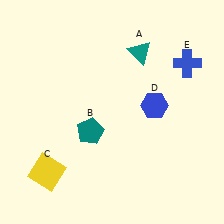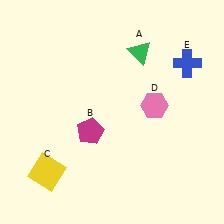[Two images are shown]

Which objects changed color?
A changed from teal to green. B changed from teal to magenta. D changed from blue to pink.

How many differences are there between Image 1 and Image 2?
There are 3 differences between the two images.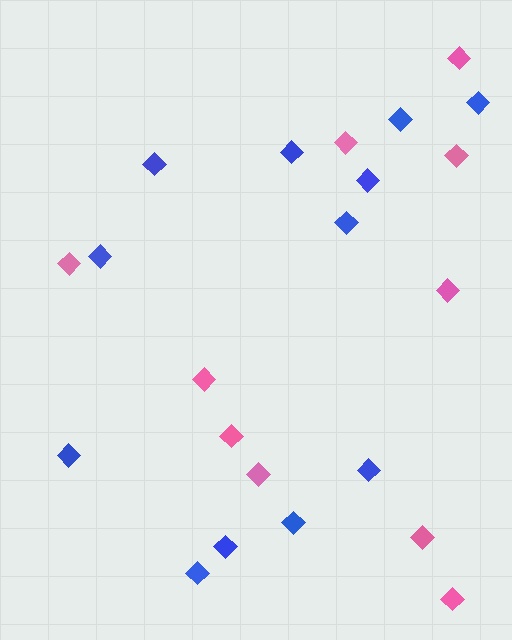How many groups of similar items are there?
There are 2 groups: one group of pink diamonds (10) and one group of blue diamonds (12).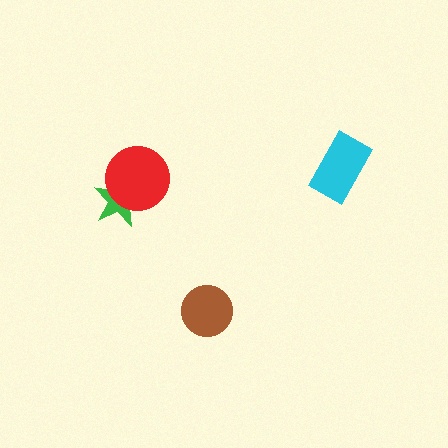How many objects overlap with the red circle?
1 object overlaps with the red circle.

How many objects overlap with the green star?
1 object overlaps with the green star.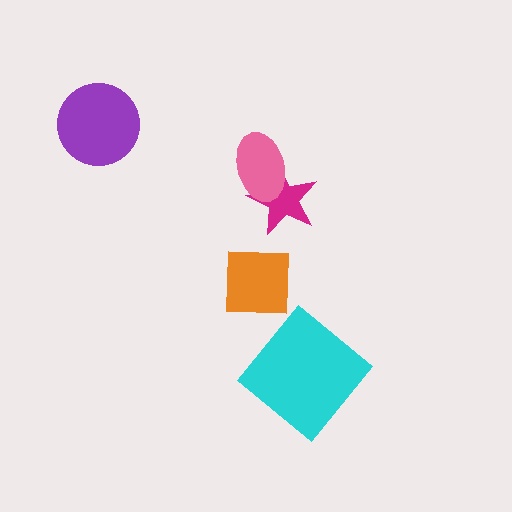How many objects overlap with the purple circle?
0 objects overlap with the purple circle.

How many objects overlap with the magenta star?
1 object overlaps with the magenta star.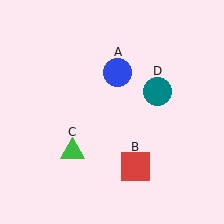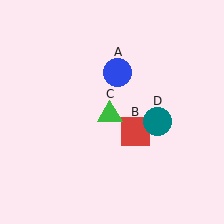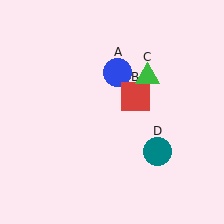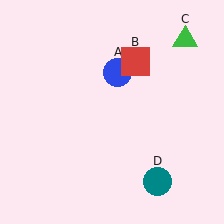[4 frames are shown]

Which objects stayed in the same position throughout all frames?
Blue circle (object A) remained stationary.